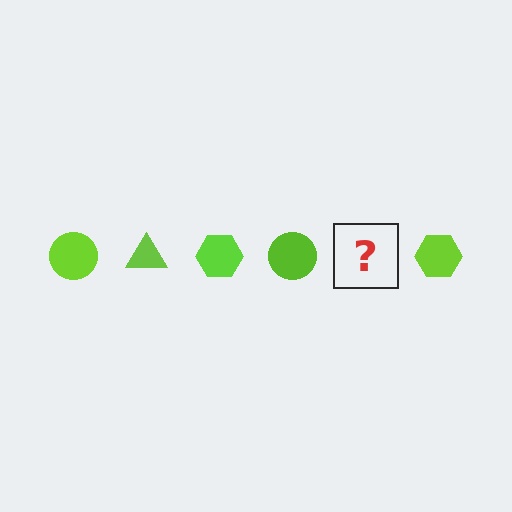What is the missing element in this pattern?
The missing element is a lime triangle.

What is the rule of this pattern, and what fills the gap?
The rule is that the pattern cycles through circle, triangle, hexagon shapes in lime. The gap should be filled with a lime triangle.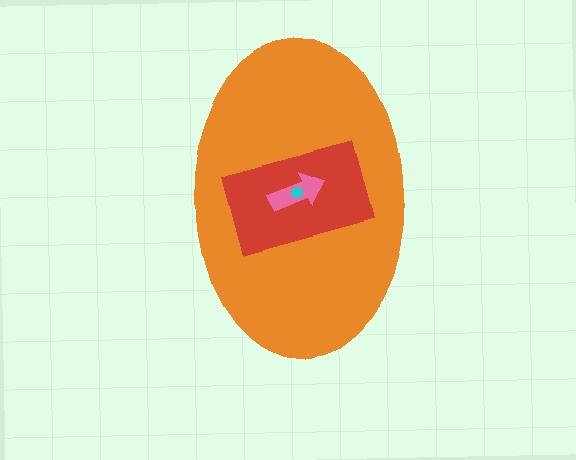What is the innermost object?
The cyan pentagon.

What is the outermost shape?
The orange ellipse.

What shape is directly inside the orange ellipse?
The red rectangle.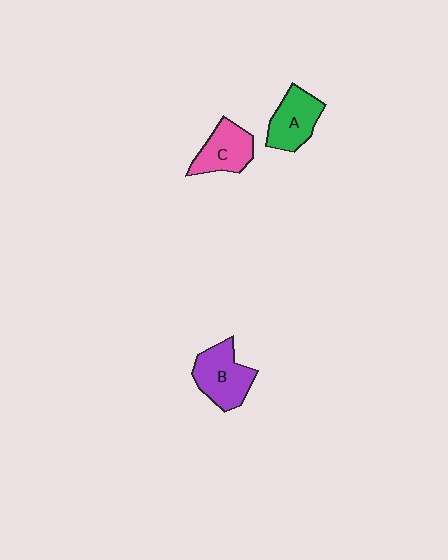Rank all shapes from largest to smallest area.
From largest to smallest: B (purple), A (green), C (pink).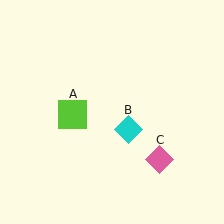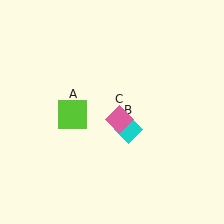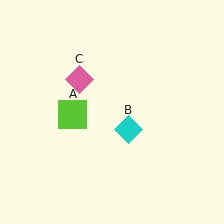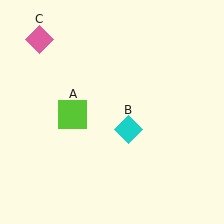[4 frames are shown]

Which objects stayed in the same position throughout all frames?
Lime square (object A) and cyan diamond (object B) remained stationary.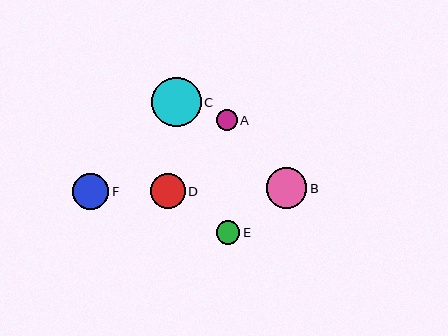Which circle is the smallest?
Circle A is the smallest with a size of approximately 21 pixels.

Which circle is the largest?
Circle C is the largest with a size of approximately 49 pixels.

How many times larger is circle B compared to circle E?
Circle B is approximately 1.7 times the size of circle E.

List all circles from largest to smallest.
From largest to smallest: C, B, F, D, E, A.